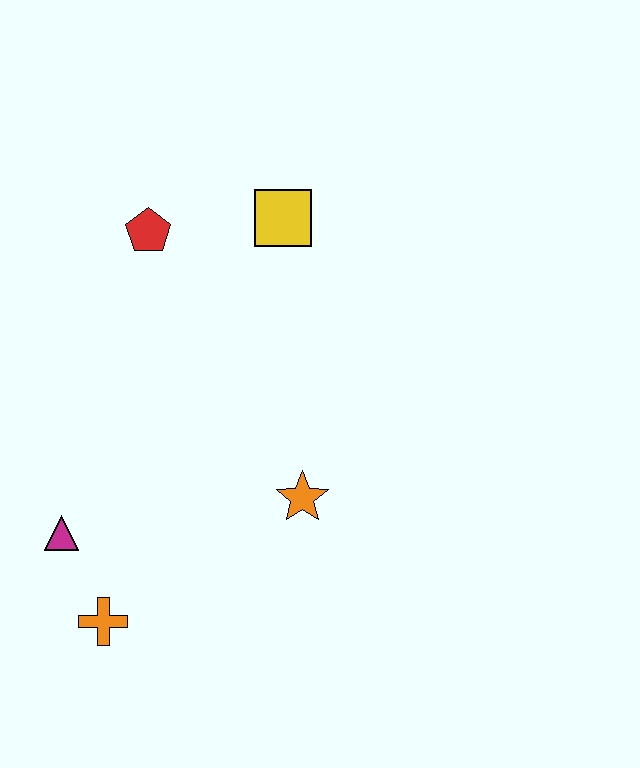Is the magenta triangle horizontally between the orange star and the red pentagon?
No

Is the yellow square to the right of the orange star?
No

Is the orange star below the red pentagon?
Yes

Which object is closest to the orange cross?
The magenta triangle is closest to the orange cross.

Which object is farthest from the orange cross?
The yellow square is farthest from the orange cross.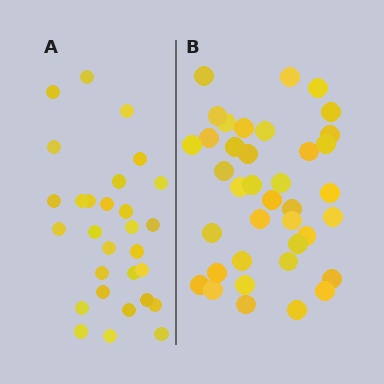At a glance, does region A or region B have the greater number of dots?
Region B (the right region) has more dots.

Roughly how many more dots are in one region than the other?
Region B has roughly 8 or so more dots than region A.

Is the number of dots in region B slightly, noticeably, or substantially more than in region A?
Region B has noticeably more, but not dramatically so. The ratio is roughly 1.3 to 1.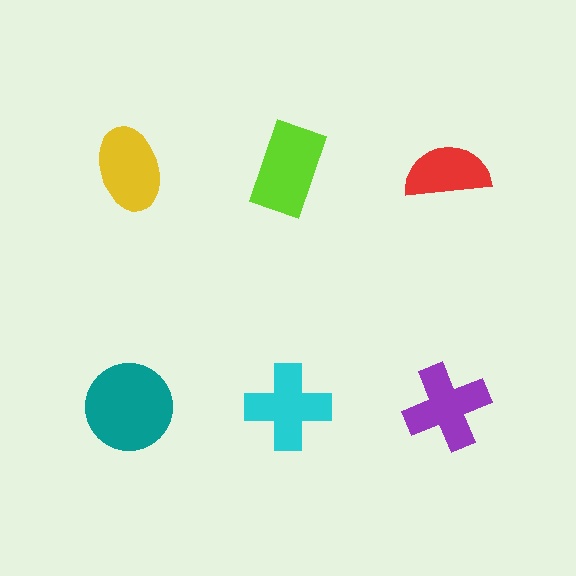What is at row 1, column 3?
A red semicircle.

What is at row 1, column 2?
A lime rectangle.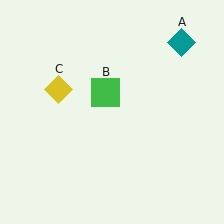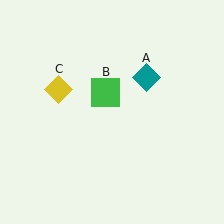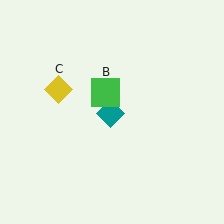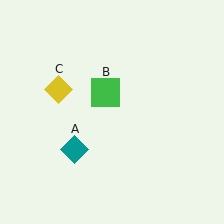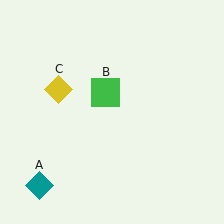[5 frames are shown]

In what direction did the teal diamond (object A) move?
The teal diamond (object A) moved down and to the left.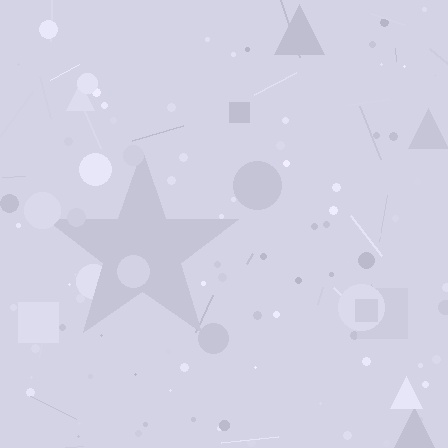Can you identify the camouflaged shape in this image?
The camouflaged shape is a star.